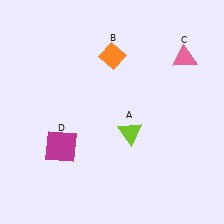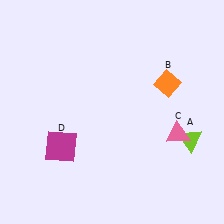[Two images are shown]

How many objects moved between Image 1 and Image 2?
3 objects moved between the two images.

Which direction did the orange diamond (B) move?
The orange diamond (B) moved right.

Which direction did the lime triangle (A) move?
The lime triangle (A) moved right.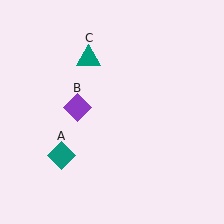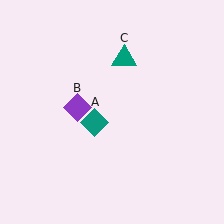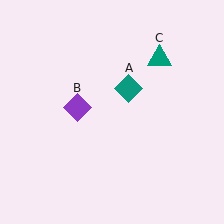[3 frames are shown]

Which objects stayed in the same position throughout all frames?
Purple diamond (object B) remained stationary.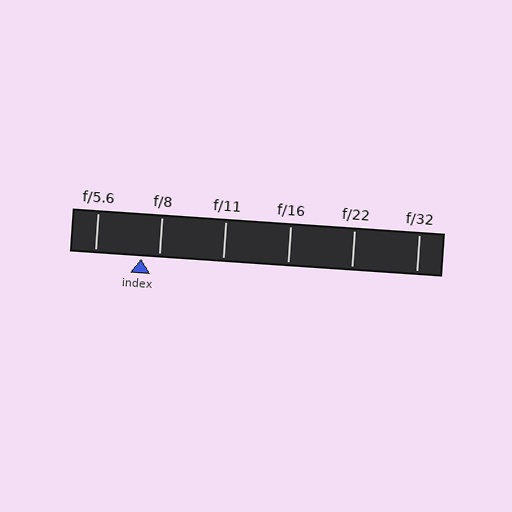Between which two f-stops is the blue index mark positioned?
The index mark is between f/5.6 and f/8.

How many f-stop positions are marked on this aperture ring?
There are 6 f-stop positions marked.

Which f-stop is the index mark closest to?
The index mark is closest to f/8.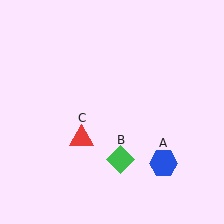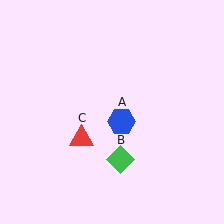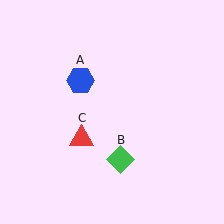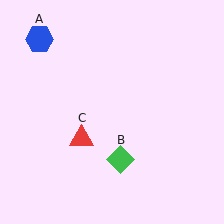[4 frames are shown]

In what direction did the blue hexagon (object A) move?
The blue hexagon (object A) moved up and to the left.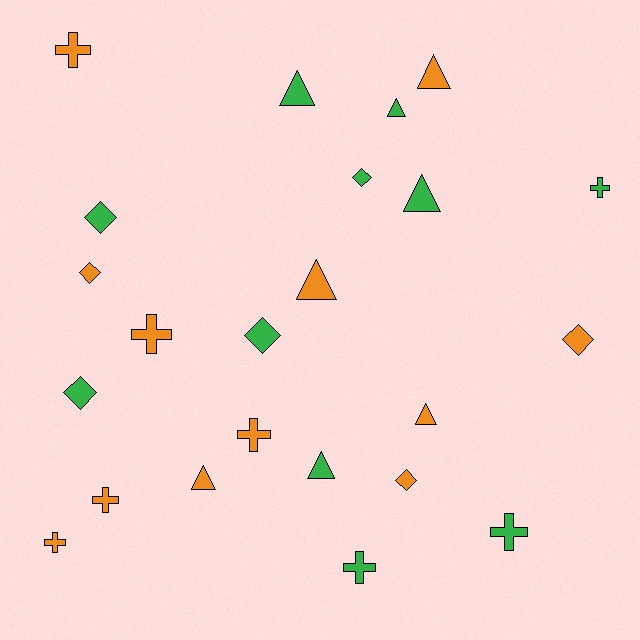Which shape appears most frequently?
Cross, with 8 objects.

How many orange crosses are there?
There are 5 orange crosses.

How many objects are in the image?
There are 23 objects.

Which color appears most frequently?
Orange, with 12 objects.